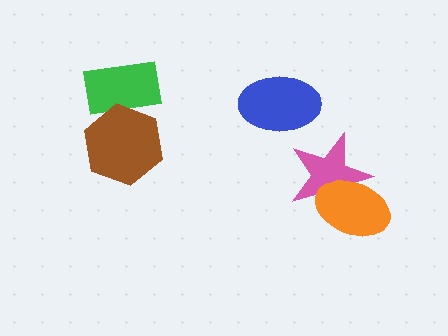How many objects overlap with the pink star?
1 object overlaps with the pink star.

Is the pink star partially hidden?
Yes, it is partially covered by another shape.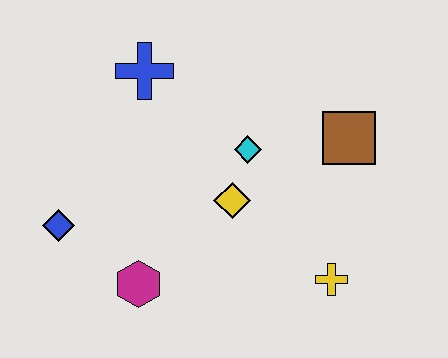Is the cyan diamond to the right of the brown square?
No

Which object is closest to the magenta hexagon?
The blue diamond is closest to the magenta hexagon.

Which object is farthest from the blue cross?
The yellow cross is farthest from the blue cross.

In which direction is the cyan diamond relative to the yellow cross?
The cyan diamond is above the yellow cross.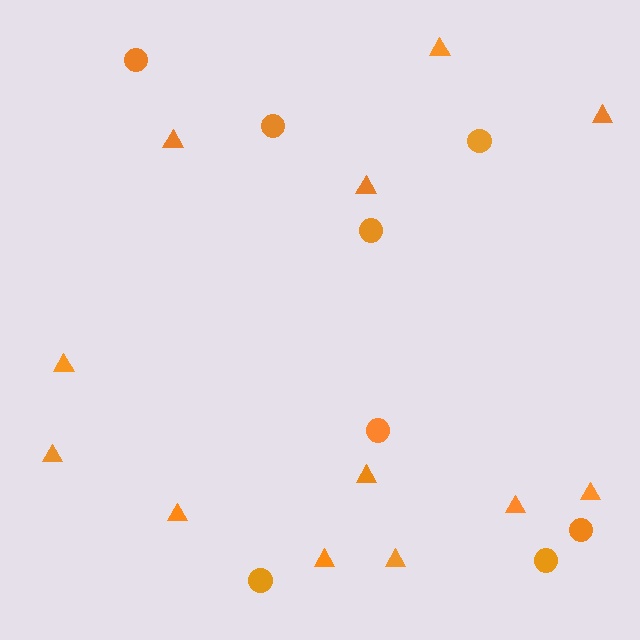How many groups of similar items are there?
There are 2 groups: one group of triangles (12) and one group of circles (8).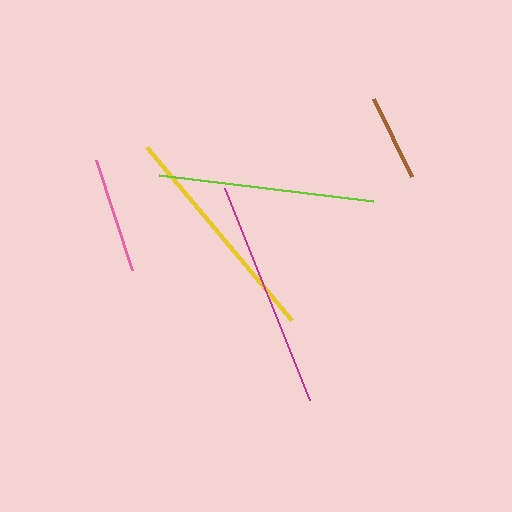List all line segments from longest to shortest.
From longest to shortest: magenta, yellow, lime, pink, brown.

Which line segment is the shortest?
The brown line is the shortest at approximately 87 pixels.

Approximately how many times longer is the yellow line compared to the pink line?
The yellow line is approximately 2.0 times the length of the pink line.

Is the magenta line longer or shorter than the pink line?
The magenta line is longer than the pink line.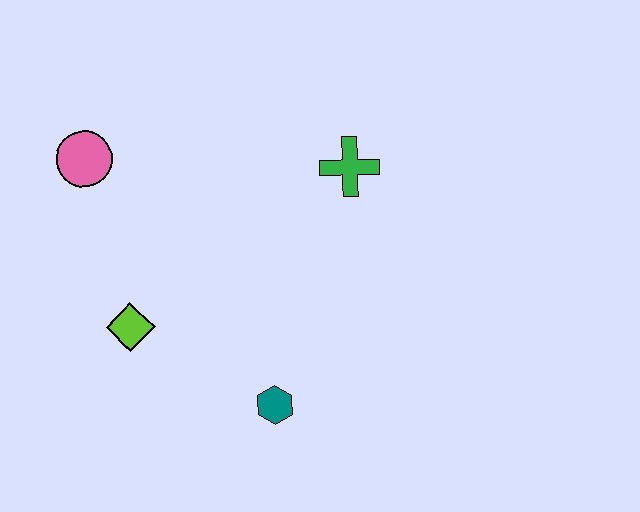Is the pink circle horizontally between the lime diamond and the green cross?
No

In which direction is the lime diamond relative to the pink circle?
The lime diamond is below the pink circle.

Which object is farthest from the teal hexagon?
The pink circle is farthest from the teal hexagon.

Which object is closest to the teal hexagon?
The lime diamond is closest to the teal hexagon.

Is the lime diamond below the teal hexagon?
No